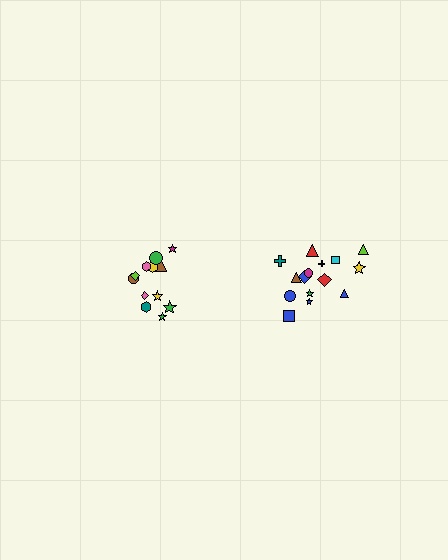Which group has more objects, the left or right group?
The right group.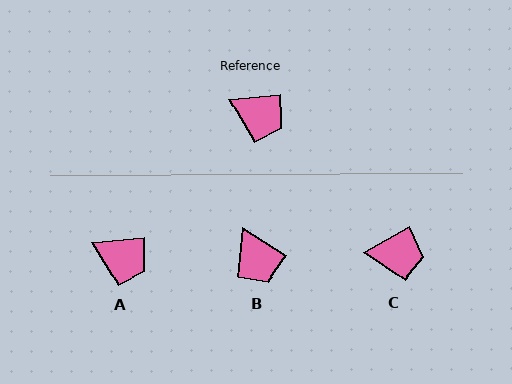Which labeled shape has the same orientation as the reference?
A.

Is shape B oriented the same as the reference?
No, it is off by about 36 degrees.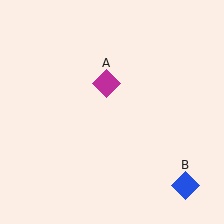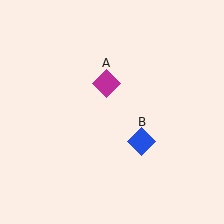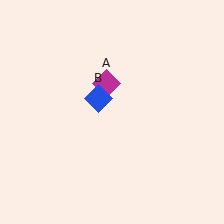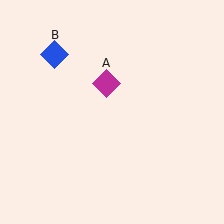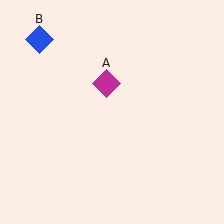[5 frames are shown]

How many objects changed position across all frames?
1 object changed position: blue diamond (object B).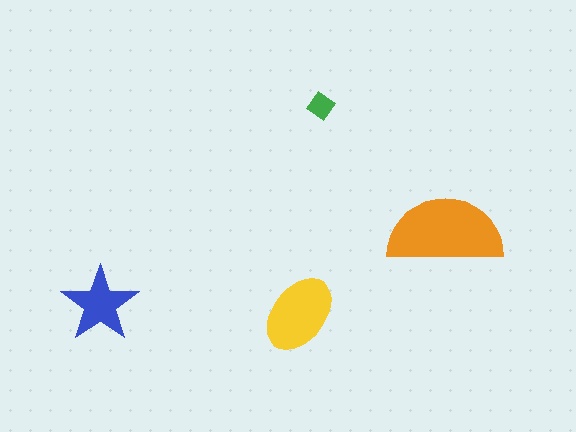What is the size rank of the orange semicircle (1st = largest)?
1st.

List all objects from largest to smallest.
The orange semicircle, the yellow ellipse, the blue star, the green diamond.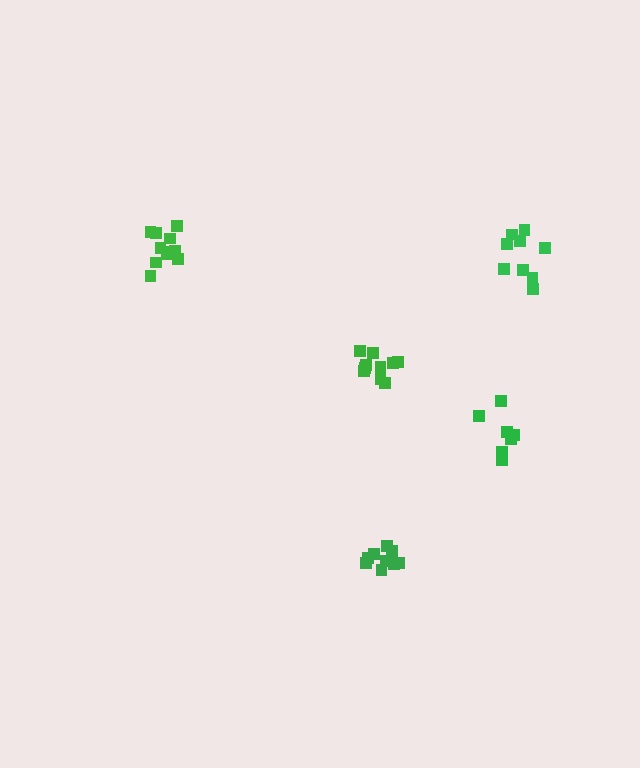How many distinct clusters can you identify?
There are 5 distinct clusters.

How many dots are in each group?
Group 1: 8 dots, Group 2: 10 dots, Group 3: 11 dots, Group 4: 9 dots, Group 5: 10 dots (48 total).